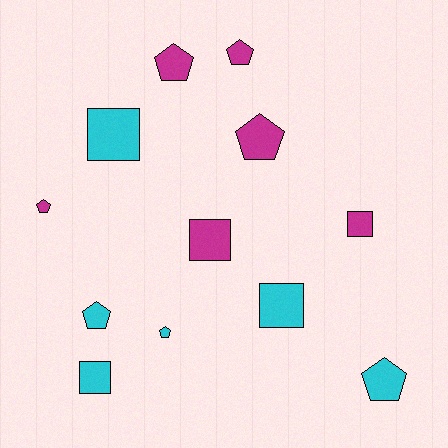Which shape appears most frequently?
Pentagon, with 7 objects.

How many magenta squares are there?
There are 2 magenta squares.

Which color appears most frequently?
Magenta, with 6 objects.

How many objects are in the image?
There are 12 objects.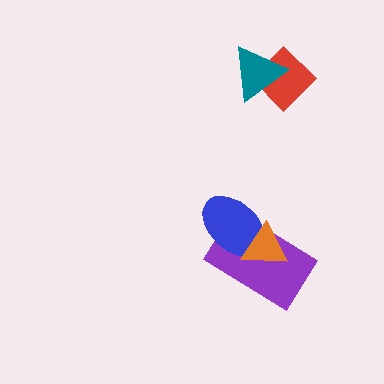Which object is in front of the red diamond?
The teal triangle is in front of the red diamond.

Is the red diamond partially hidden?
Yes, it is partially covered by another shape.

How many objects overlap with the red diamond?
1 object overlaps with the red diamond.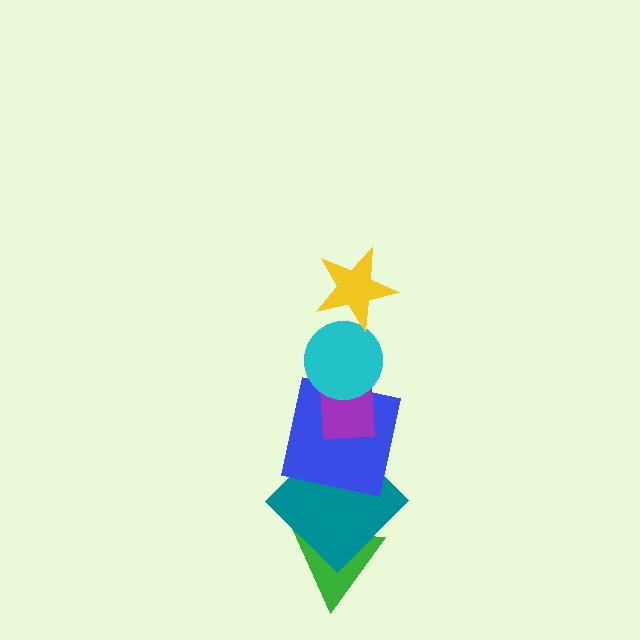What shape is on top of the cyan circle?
The yellow star is on top of the cyan circle.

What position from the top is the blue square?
The blue square is 4th from the top.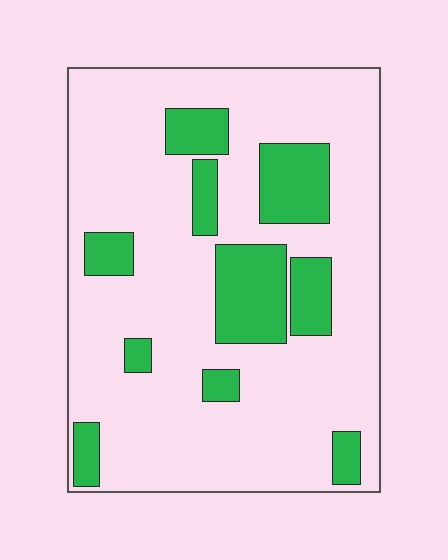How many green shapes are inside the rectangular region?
10.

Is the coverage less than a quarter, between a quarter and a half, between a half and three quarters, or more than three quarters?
Less than a quarter.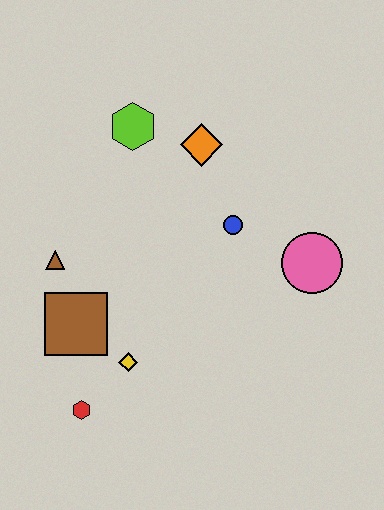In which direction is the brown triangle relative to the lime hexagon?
The brown triangle is below the lime hexagon.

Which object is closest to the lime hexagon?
The orange diamond is closest to the lime hexagon.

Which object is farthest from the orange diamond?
The red hexagon is farthest from the orange diamond.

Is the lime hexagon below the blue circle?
No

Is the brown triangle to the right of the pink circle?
No